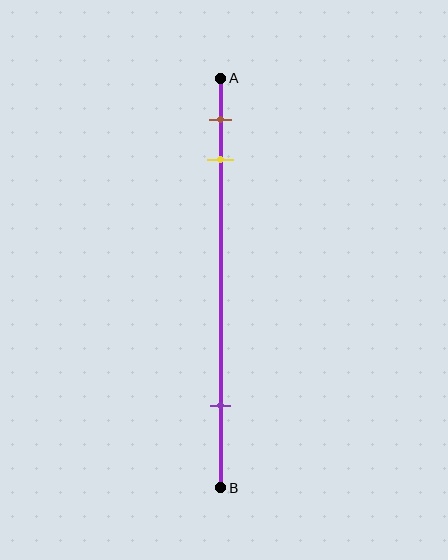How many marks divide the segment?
There are 3 marks dividing the segment.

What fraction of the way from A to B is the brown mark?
The brown mark is approximately 10% (0.1) of the way from A to B.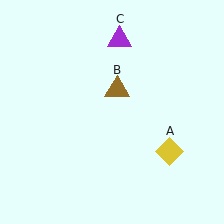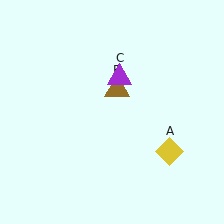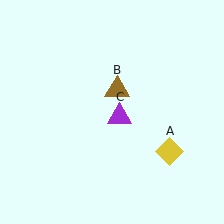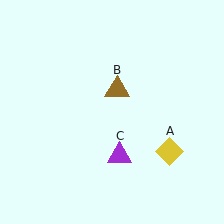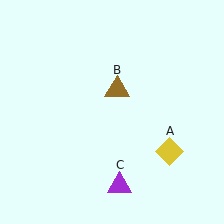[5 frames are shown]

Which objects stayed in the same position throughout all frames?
Yellow diamond (object A) and brown triangle (object B) remained stationary.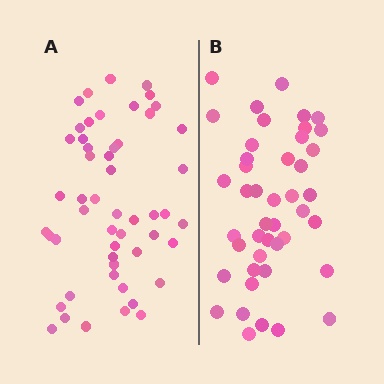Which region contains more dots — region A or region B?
Region A (the left region) has more dots.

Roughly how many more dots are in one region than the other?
Region A has roughly 8 or so more dots than region B.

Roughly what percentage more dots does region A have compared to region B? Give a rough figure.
About 20% more.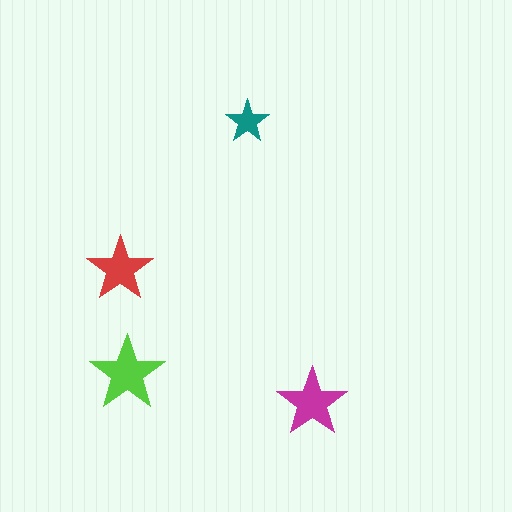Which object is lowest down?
The magenta star is bottommost.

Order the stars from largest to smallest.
the lime one, the magenta one, the red one, the teal one.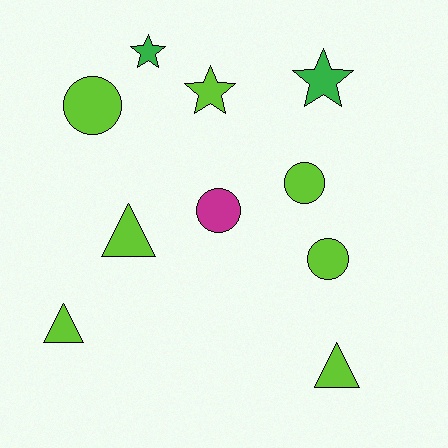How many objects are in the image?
There are 10 objects.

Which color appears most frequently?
Lime, with 7 objects.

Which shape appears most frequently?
Circle, with 4 objects.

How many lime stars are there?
There is 1 lime star.